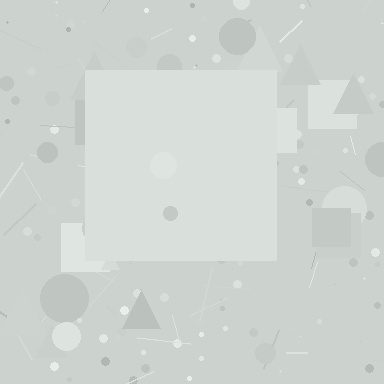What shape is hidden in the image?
A square is hidden in the image.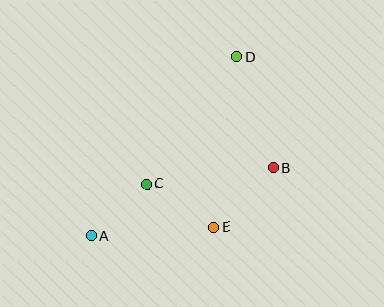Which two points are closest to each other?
Points A and C are closest to each other.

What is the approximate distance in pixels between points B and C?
The distance between B and C is approximately 128 pixels.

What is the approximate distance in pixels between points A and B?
The distance between A and B is approximately 195 pixels.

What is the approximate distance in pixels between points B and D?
The distance between B and D is approximately 116 pixels.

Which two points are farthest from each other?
Points A and D are farthest from each other.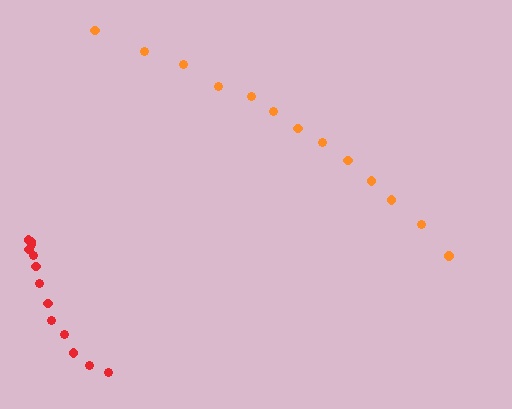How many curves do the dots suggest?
There are 2 distinct paths.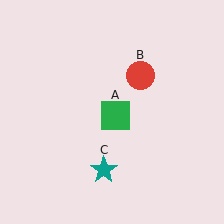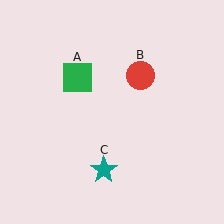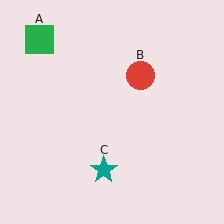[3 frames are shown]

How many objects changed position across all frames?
1 object changed position: green square (object A).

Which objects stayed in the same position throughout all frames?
Red circle (object B) and teal star (object C) remained stationary.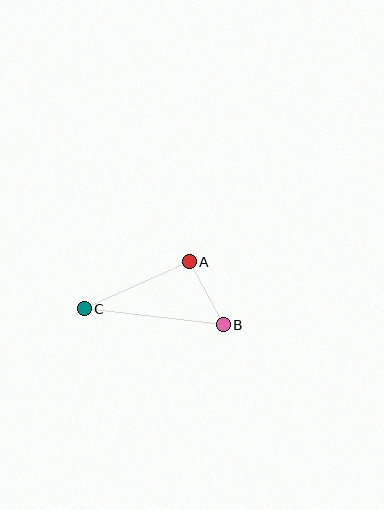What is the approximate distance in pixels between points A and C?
The distance between A and C is approximately 115 pixels.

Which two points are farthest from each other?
Points B and C are farthest from each other.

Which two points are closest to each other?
Points A and B are closest to each other.